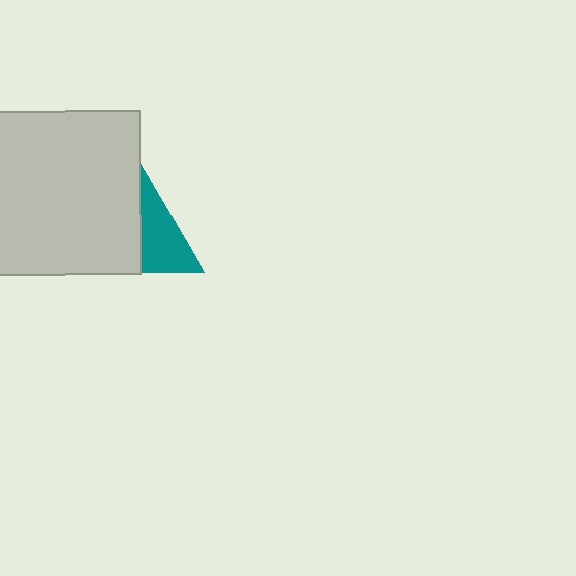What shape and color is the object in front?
The object in front is a light gray rectangle.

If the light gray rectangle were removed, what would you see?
You would see the complete teal triangle.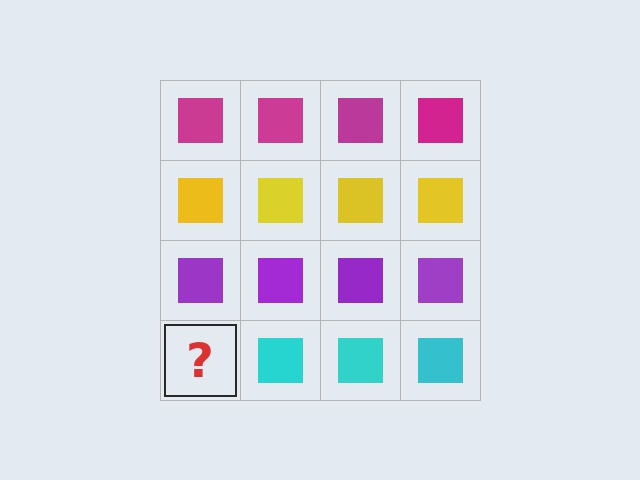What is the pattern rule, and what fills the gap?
The rule is that each row has a consistent color. The gap should be filled with a cyan square.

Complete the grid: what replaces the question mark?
The question mark should be replaced with a cyan square.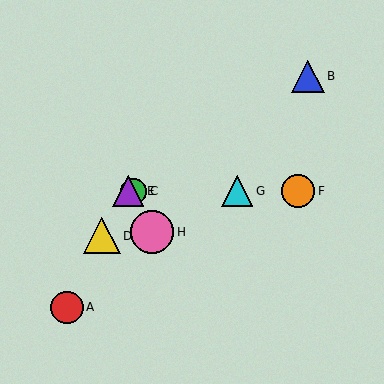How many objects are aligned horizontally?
4 objects (C, E, F, G) are aligned horizontally.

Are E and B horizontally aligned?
No, E is at y≈191 and B is at y≈76.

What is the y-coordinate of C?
Object C is at y≈191.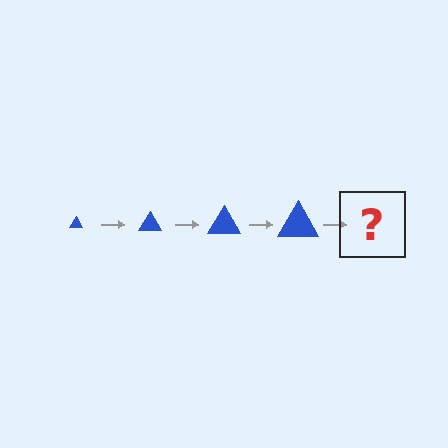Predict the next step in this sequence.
The next step is a blue triangle, larger than the previous one.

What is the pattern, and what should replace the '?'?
The pattern is that the triangle gets progressively larger each step. The '?' should be a blue triangle, larger than the previous one.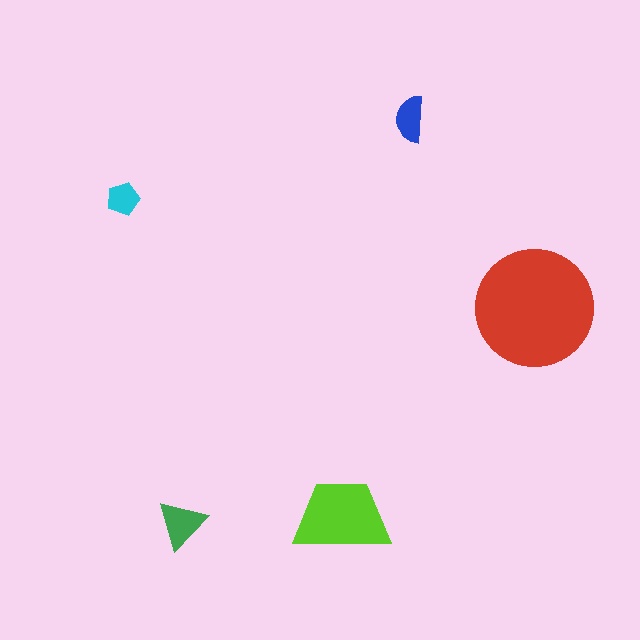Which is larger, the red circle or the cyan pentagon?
The red circle.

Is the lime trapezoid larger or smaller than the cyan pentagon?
Larger.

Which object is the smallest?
The cyan pentagon.